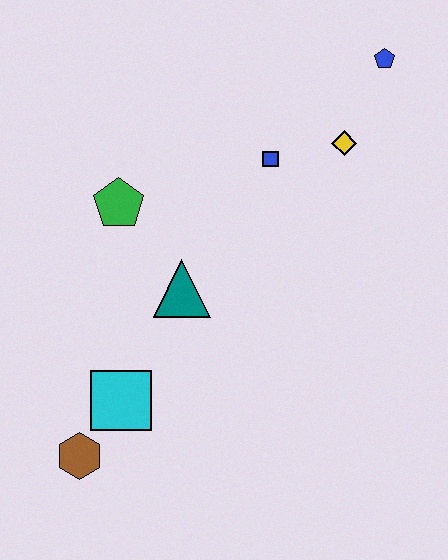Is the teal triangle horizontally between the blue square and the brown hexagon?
Yes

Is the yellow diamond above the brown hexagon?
Yes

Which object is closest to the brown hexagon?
The cyan square is closest to the brown hexagon.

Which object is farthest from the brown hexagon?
The blue pentagon is farthest from the brown hexagon.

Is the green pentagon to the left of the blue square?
Yes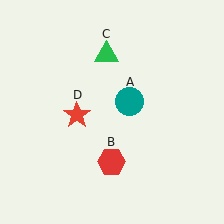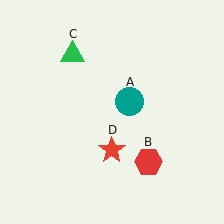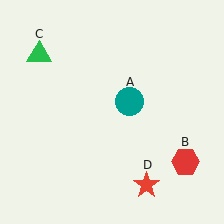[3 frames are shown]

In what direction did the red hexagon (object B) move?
The red hexagon (object B) moved right.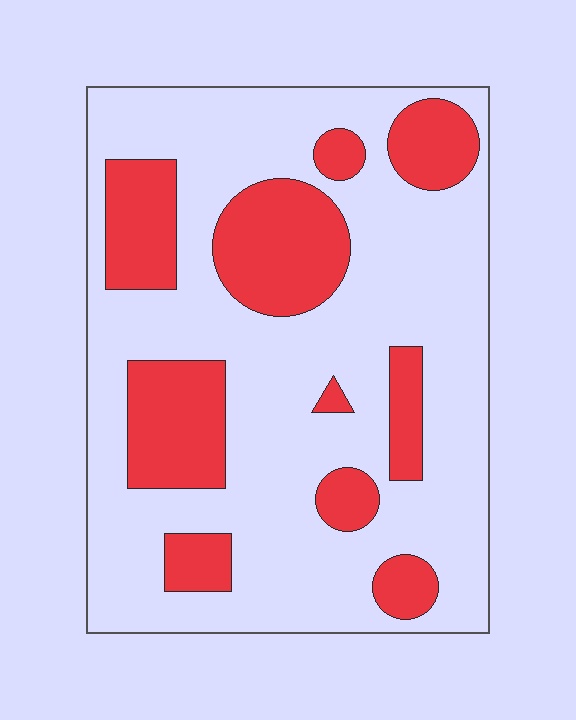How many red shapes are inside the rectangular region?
10.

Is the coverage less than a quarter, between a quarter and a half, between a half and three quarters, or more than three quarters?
Between a quarter and a half.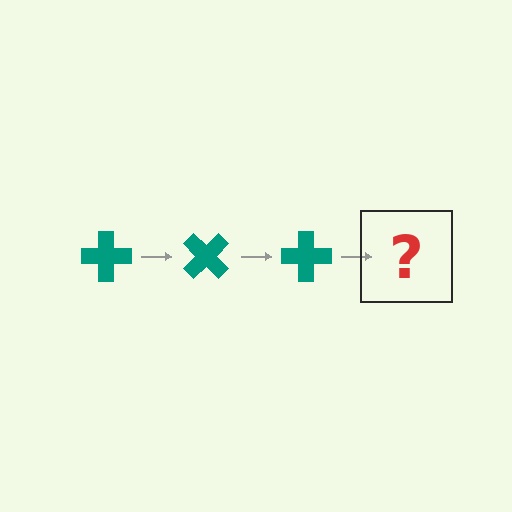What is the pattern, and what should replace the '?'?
The pattern is that the cross rotates 45 degrees each step. The '?' should be a teal cross rotated 135 degrees.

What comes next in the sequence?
The next element should be a teal cross rotated 135 degrees.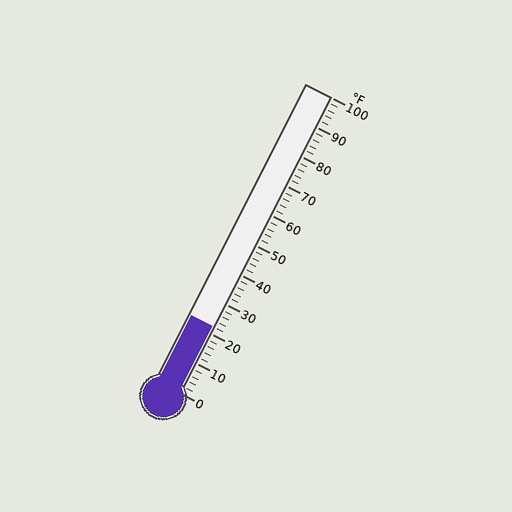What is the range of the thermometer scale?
The thermometer scale ranges from 0°F to 100°F.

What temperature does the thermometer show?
The thermometer shows approximately 22°F.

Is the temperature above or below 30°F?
The temperature is below 30°F.